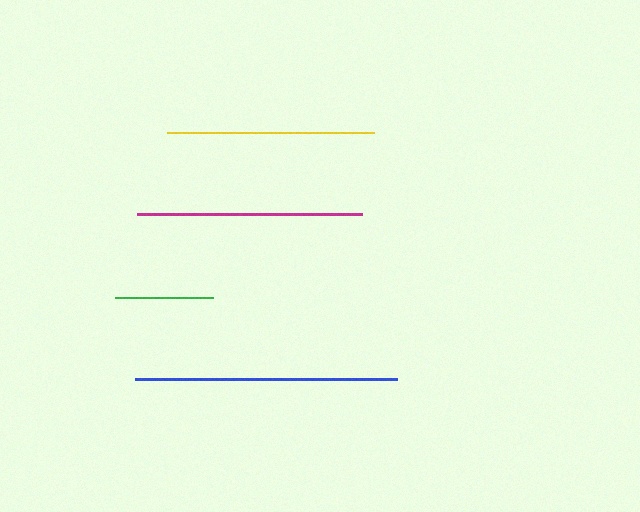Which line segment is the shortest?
The green line is the shortest at approximately 97 pixels.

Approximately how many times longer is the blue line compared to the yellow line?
The blue line is approximately 1.3 times the length of the yellow line.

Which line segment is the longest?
The blue line is the longest at approximately 263 pixels.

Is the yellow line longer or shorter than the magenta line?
The magenta line is longer than the yellow line.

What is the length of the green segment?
The green segment is approximately 97 pixels long.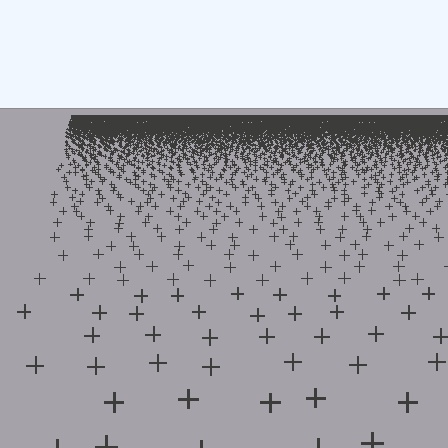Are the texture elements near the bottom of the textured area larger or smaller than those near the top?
Larger. Near the bottom, elements are closer to the viewer and appear at a bigger on-screen size.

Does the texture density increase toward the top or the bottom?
Density increases toward the top.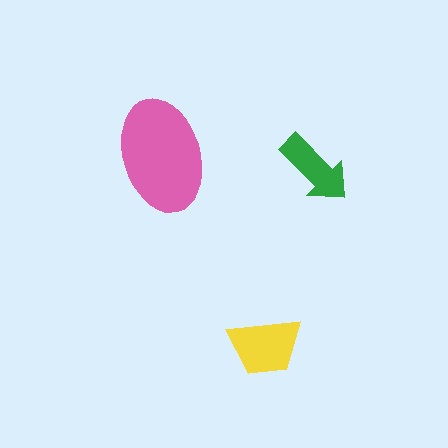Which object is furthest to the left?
The pink ellipse is leftmost.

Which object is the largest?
The pink ellipse.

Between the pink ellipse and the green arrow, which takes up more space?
The pink ellipse.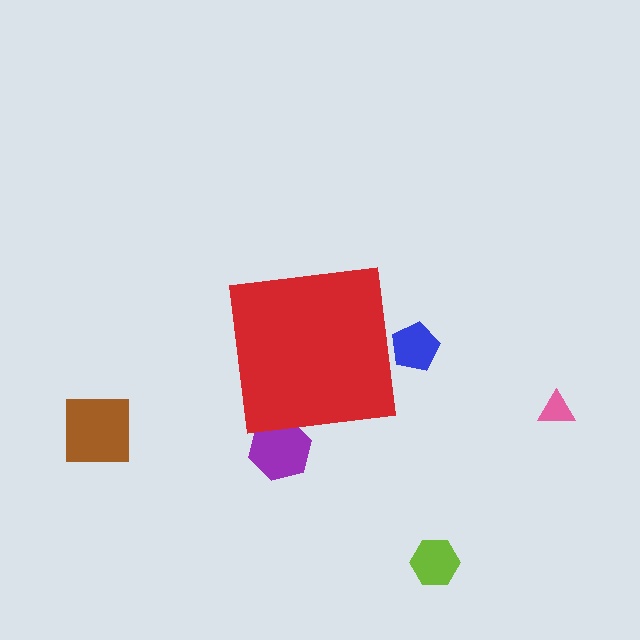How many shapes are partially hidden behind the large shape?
2 shapes are partially hidden.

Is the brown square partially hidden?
No, the brown square is fully visible.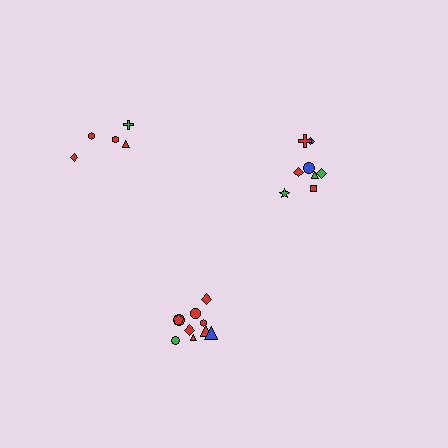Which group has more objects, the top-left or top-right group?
The top-right group.